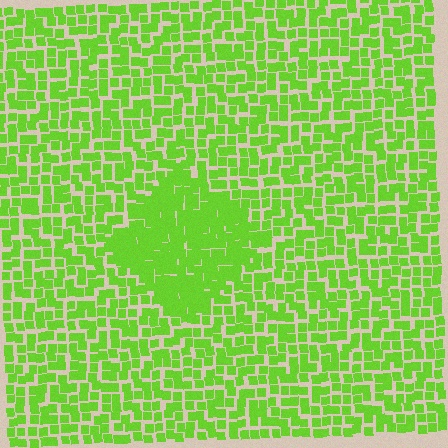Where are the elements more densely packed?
The elements are more densely packed inside the diamond boundary.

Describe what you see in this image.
The image contains small lime elements arranged at two different densities. A diamond-shaped region is visible where the elements are more densely packed than the surrounding area.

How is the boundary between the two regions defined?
The boundary is defined by a change in element density (approximately 1.7x ratio). All elements are the same color, size, and shape.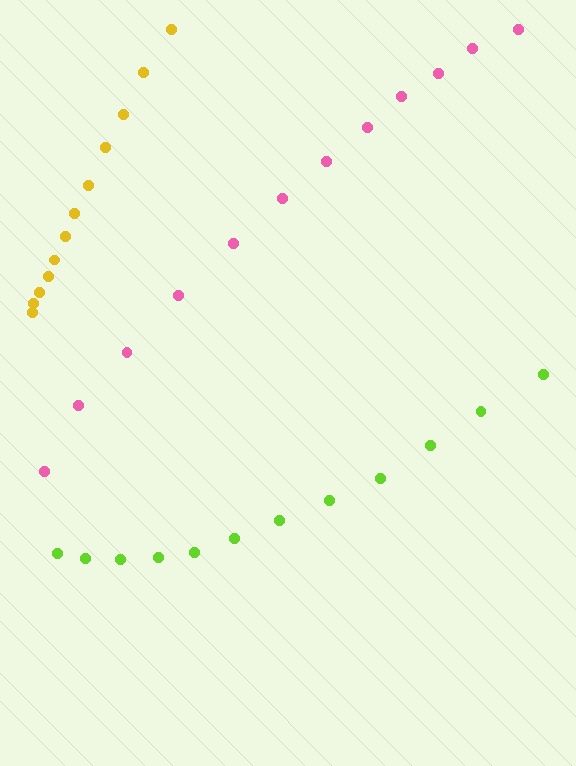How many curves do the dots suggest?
There are 3 distinct paths.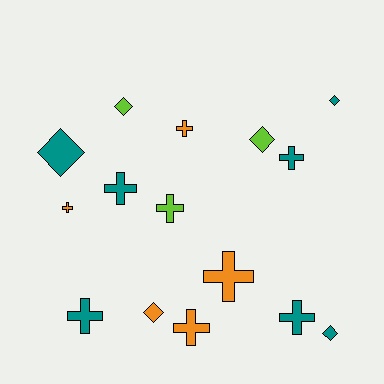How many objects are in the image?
There are 15 objects.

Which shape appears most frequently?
Cross, with 9 objects.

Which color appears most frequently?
Teal, with 7 objects.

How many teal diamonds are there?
There are 3 teal diamonds.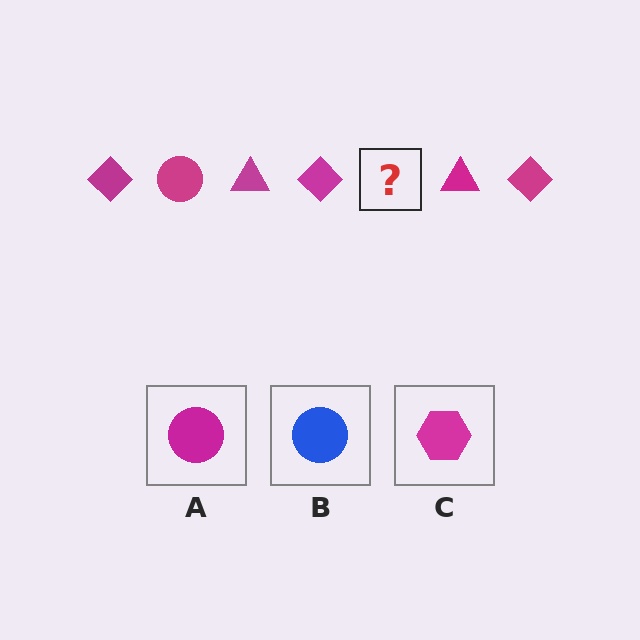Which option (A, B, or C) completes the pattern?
A.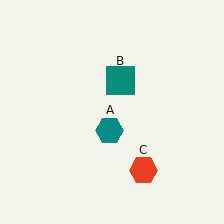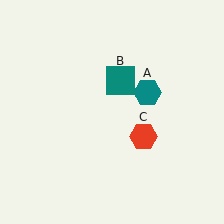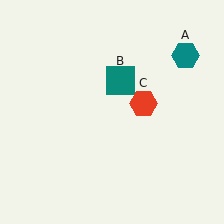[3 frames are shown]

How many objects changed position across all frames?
2 objects changed position: teal hexagon (object A), red hexagon (object C).